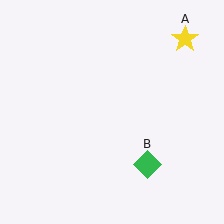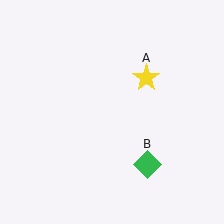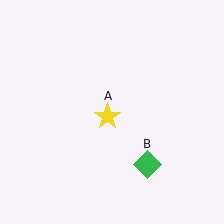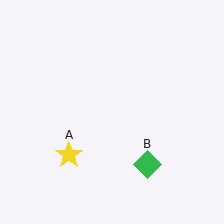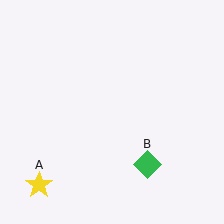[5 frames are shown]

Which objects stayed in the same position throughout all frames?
Green diamond (object B) remained stationary.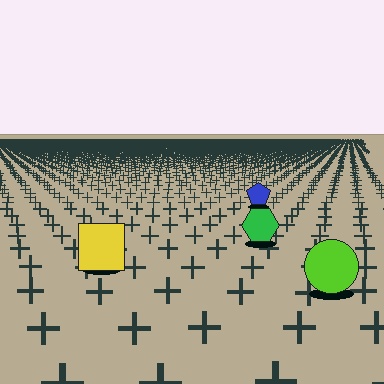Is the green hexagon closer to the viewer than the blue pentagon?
Yes. The green hexagon is closer — you can tell from the texture gradient: the ground texture is coarser near it.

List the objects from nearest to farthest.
From nearest to farthest: the lime circle, the yellow square, the green hexagon, the blue pentagon.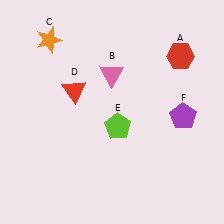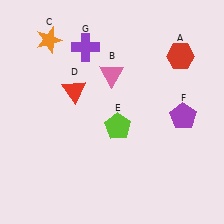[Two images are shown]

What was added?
A purple cross (G) was added in Image 2.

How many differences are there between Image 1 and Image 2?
There is 1 difference between the two images.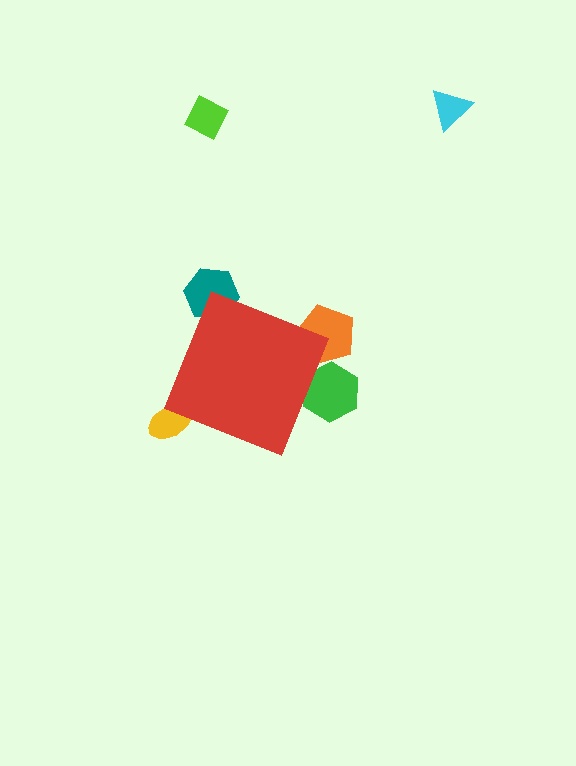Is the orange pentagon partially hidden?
Yes, the orange pentagon is partially hidden behind the red diamond.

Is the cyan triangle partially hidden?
No, the cyan triangle is fully visible.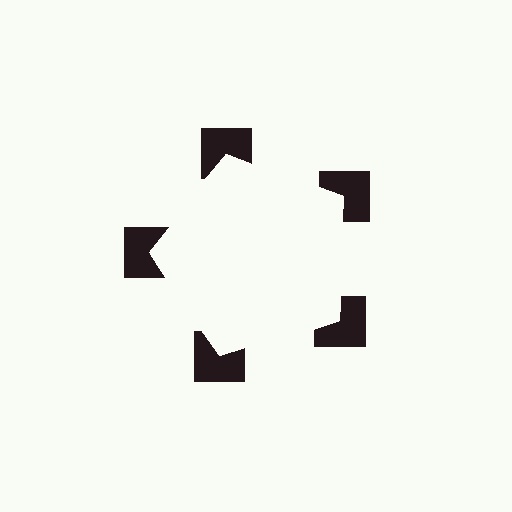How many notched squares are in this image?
There are 5 — one at each vertex of the illusory pentagon.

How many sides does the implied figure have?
5 sides.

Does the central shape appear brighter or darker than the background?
It typically appears slightly brighter than the background, even though no actual brightness change is drawn.